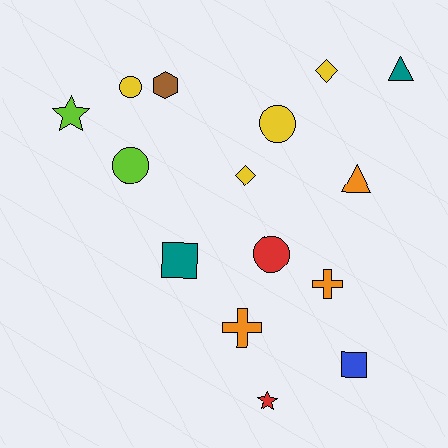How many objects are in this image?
There are 15 objects.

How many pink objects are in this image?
There are no pink objects.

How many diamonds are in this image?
There are 2 diamonds.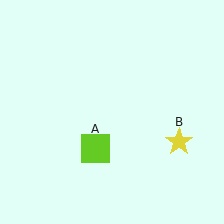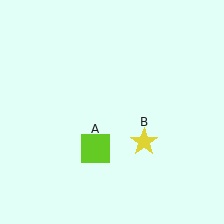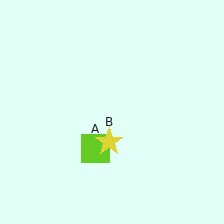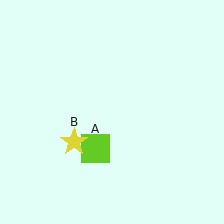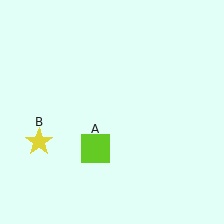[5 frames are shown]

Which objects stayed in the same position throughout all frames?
Lime square (object A) remained stationary.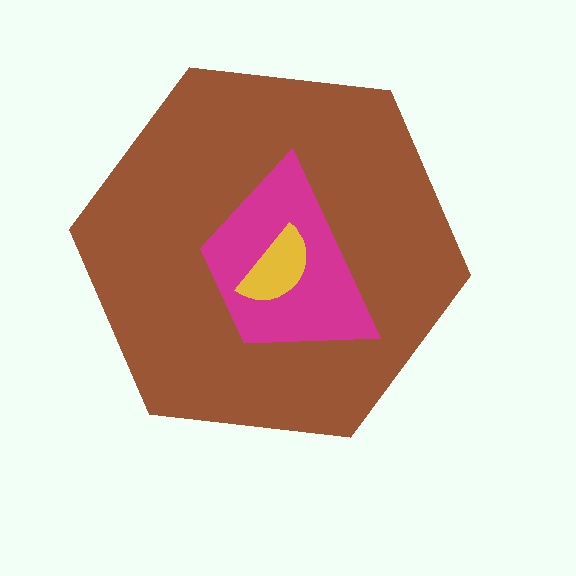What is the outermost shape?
The brown hexagon.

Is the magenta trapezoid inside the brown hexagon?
Yes.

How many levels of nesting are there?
3.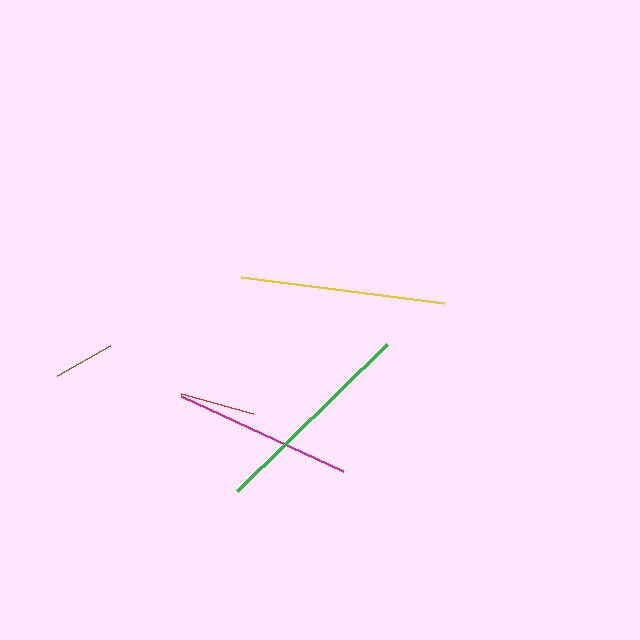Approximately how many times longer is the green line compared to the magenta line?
The green line is approximately 1.2 times the length of the magenta line.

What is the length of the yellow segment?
The yellow segment is approximately 204 pixels long.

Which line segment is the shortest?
The brown line is the shortest at approximately 60 pixels.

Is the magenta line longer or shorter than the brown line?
The magenta line is longer than the brown line.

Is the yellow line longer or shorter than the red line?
The yellow line is longer than the red line.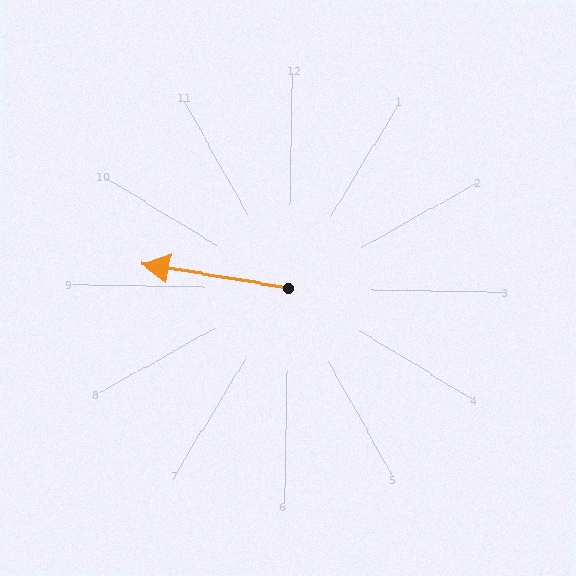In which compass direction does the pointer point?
West.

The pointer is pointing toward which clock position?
Roughly 9 o'clock.